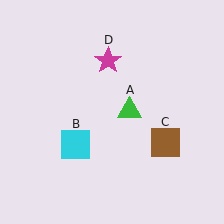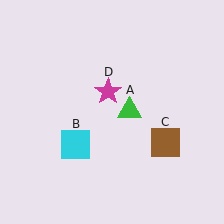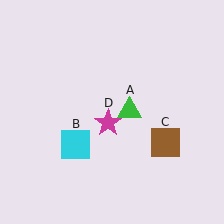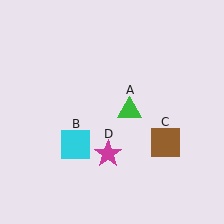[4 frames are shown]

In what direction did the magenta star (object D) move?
The magenta star (object D) moved down.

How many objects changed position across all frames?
1 object changed position: magenta star (object D).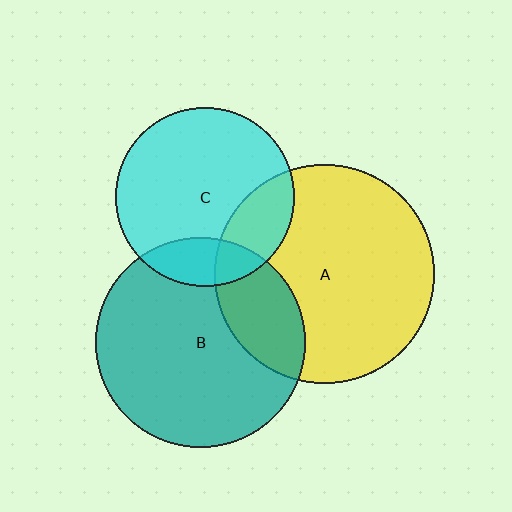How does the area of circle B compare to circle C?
Approximately 1.4 times.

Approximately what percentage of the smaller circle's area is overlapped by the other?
Approximately 15%.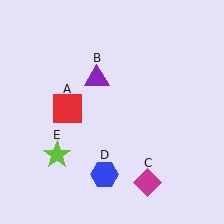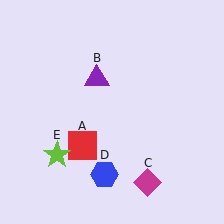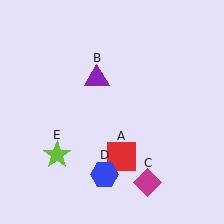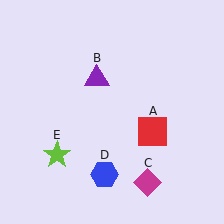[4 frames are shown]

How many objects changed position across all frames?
1 object changed position: red square (object A).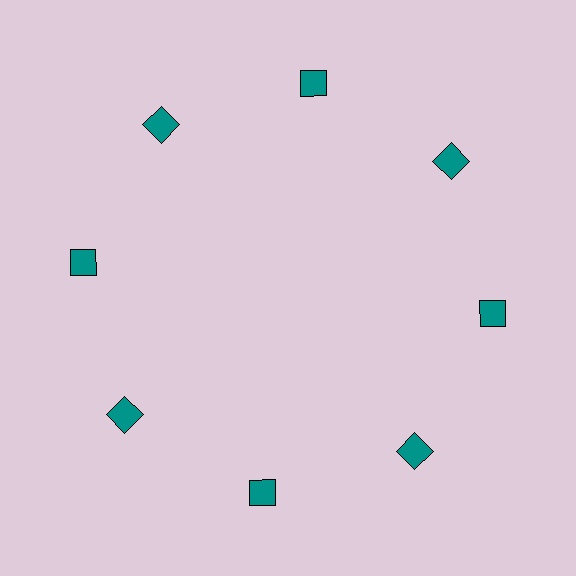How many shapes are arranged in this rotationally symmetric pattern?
There are 8 shapes, arranged in 8 groups of 1.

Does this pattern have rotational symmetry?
Yes, this pattern has 8-fold rotational symmetry. It looks the same after rotating 45 degrees around the center.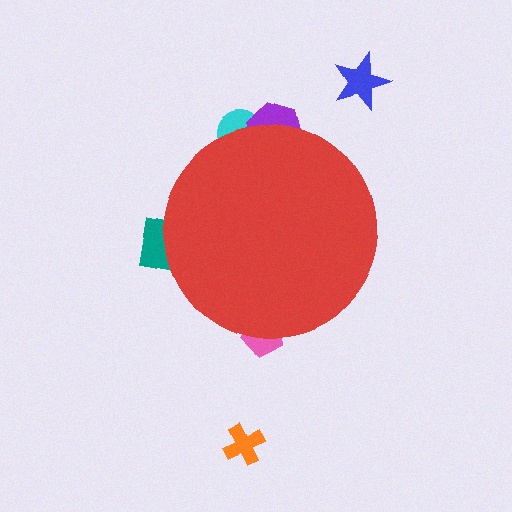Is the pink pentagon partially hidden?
Yes, the pink pentagon is partially hidden behind the red circle.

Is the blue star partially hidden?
No, the blue star is fully visible.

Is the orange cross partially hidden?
No, the orange cross is fully visible.